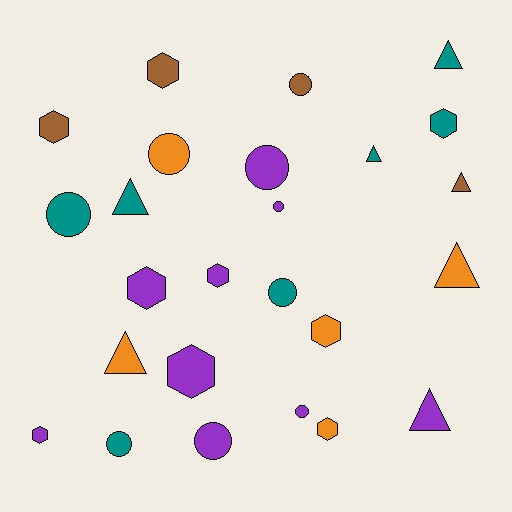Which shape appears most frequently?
Hexagon, with 9 objects.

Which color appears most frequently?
Purple, with 9 objects.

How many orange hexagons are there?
There are 2 orange hexagons.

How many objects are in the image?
There are 25 objects.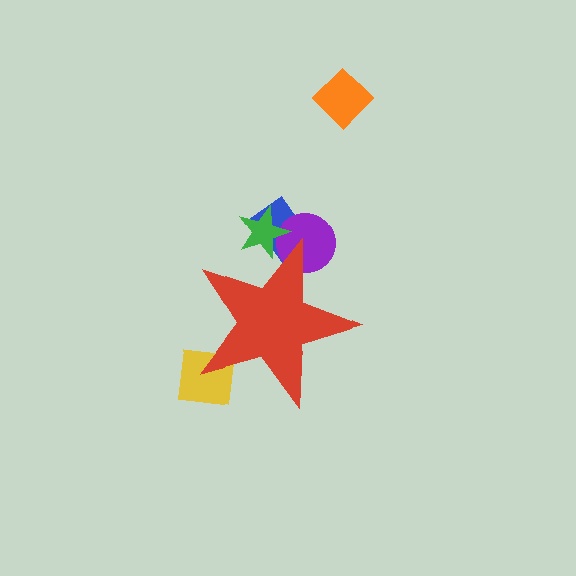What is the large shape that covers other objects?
A red star.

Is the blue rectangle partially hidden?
Yes, the blue rectangle is partially hidden behind the red star.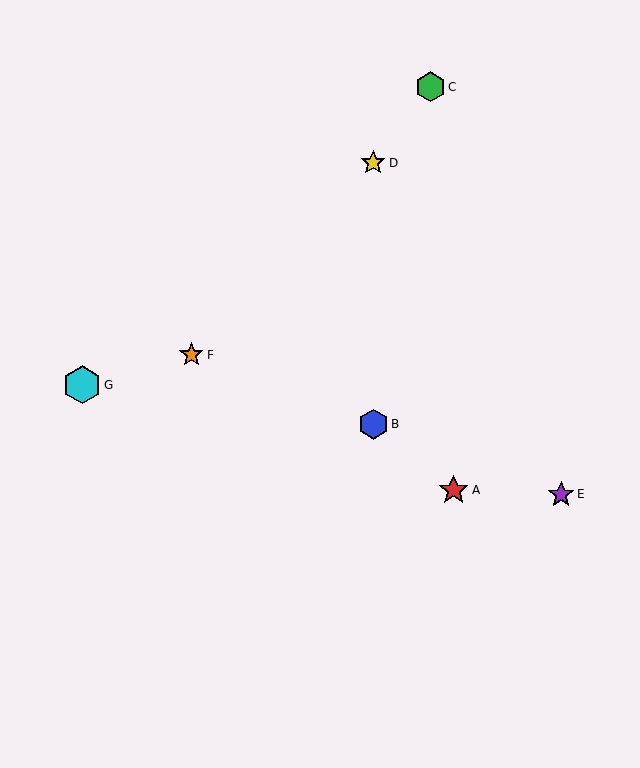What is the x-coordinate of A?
Object A is at x≈454.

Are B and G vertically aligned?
No, B is at x≈373 and G is at x≈82.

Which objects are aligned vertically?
Objects B, D are aligned vertically.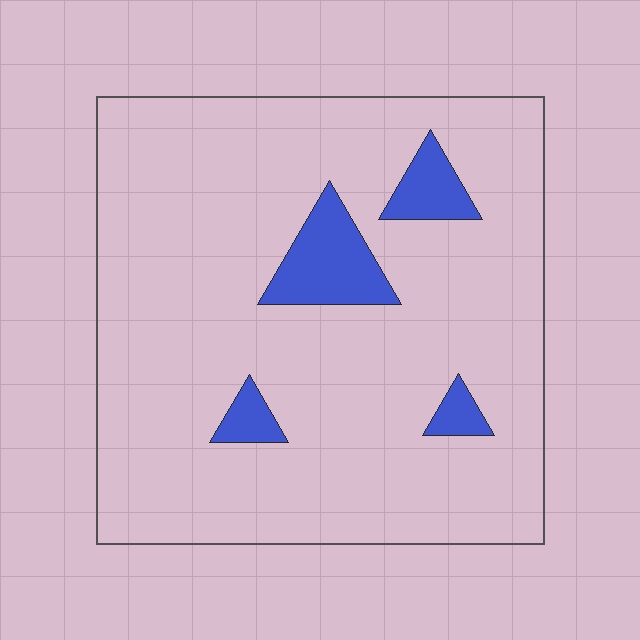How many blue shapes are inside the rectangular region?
4.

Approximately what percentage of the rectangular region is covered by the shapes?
Approximately 10%.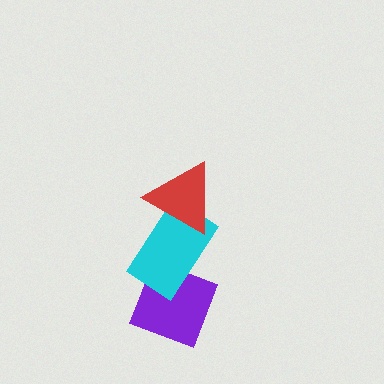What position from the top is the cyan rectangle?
The cyan rectangle is 2nd from the top.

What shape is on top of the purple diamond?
The cyan rectangle is on top of the purple diamond.